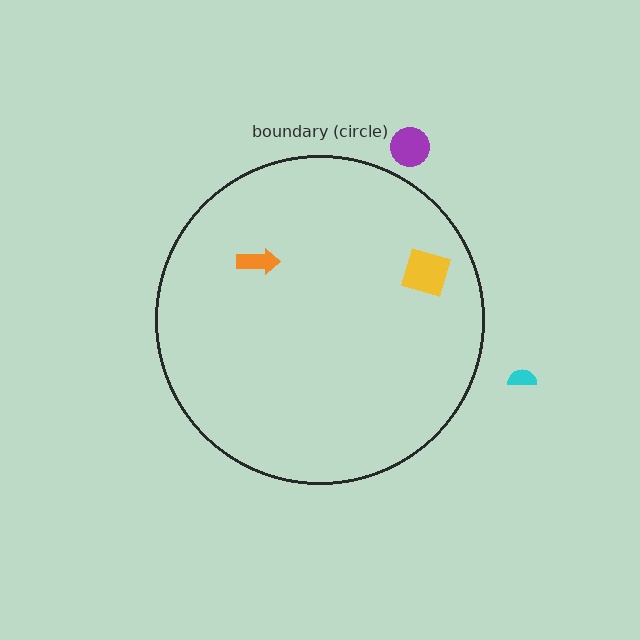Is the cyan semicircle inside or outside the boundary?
Outside.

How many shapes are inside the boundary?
2 inside, 2 outside.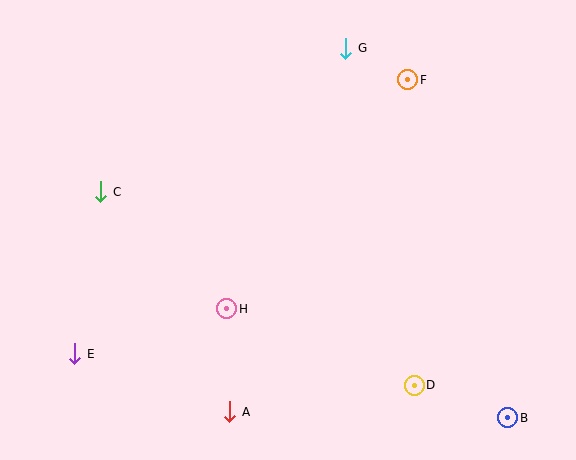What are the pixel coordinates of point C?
Point C is at (101, 192).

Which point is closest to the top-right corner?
Point F is closest to the top-right corner.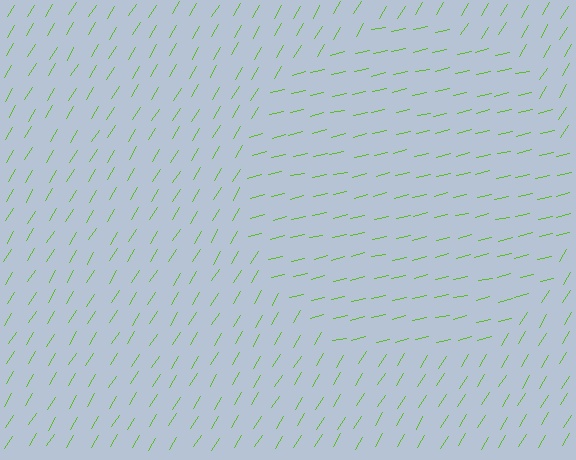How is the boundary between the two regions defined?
The boundary is defined purely by a change in line orientation (approximately 45 degrees difference). All lines are the same color and thickness.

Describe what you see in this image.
The image is filled with small lime line segments. A circle region in the image has lines oriented differently from the surrounding lines, creating a visible texture boundary.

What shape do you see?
I see a circle.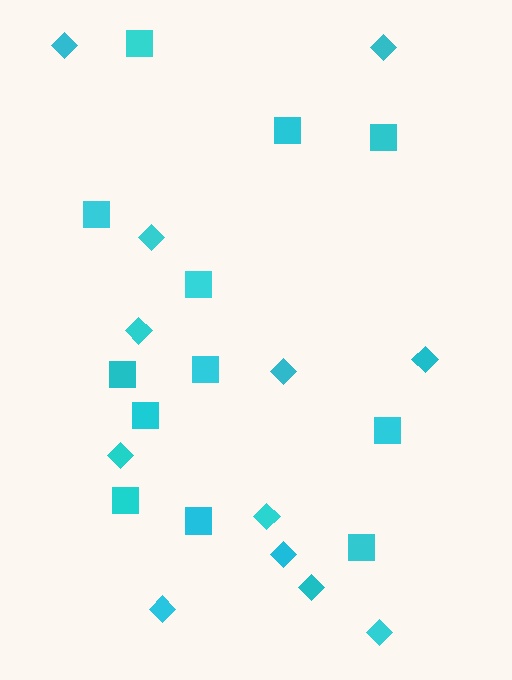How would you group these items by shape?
There are 2 groups: one group of squares (12) and one group of diamonds (12).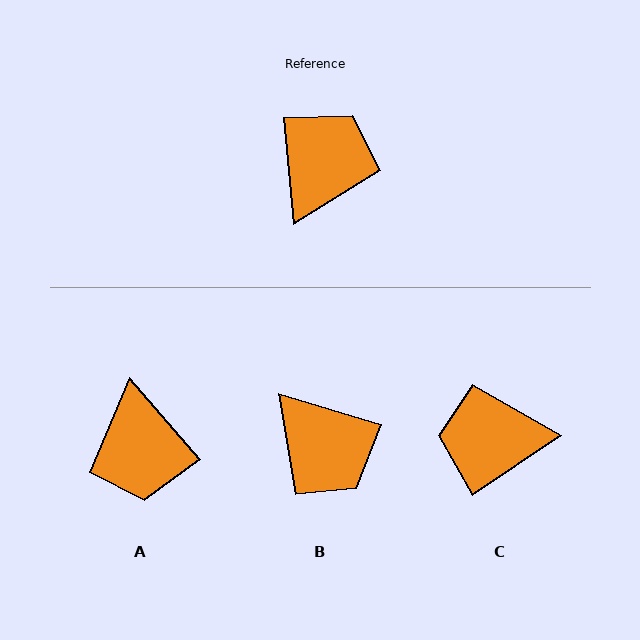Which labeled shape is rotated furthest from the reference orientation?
A, about 145 degrees away.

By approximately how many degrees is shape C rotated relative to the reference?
Approximately 118 degrees counter-clockwise.